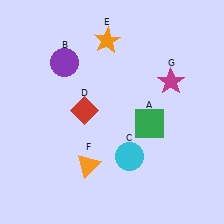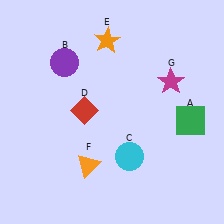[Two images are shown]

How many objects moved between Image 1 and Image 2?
1 object moved between the two images.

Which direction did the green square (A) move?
The green square (A) moved right.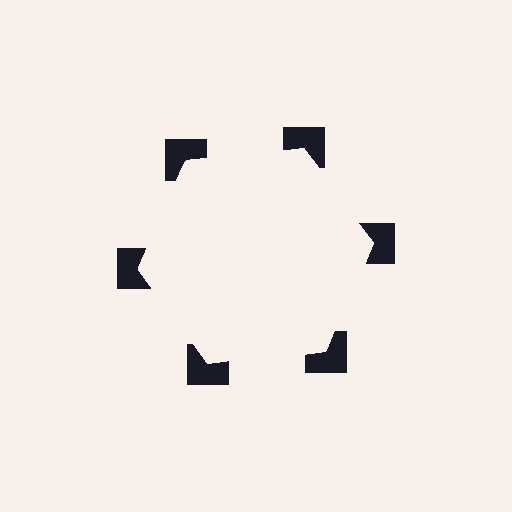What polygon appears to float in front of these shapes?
An illusory hexagon — its edges are inferred from the aligned wedge cuts in the notched squares, not physically drawn.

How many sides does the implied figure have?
6 sides.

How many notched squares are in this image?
There are 6 — one at each vertex of the illusory hexagon.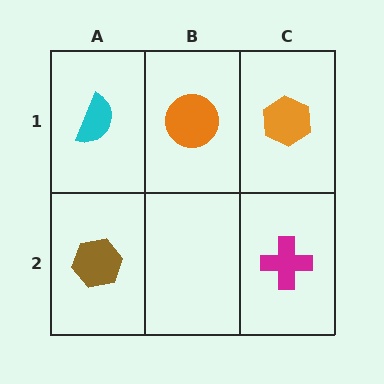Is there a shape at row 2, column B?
No, that cell is empty.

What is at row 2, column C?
A magenta cross.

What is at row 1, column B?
An orange circle.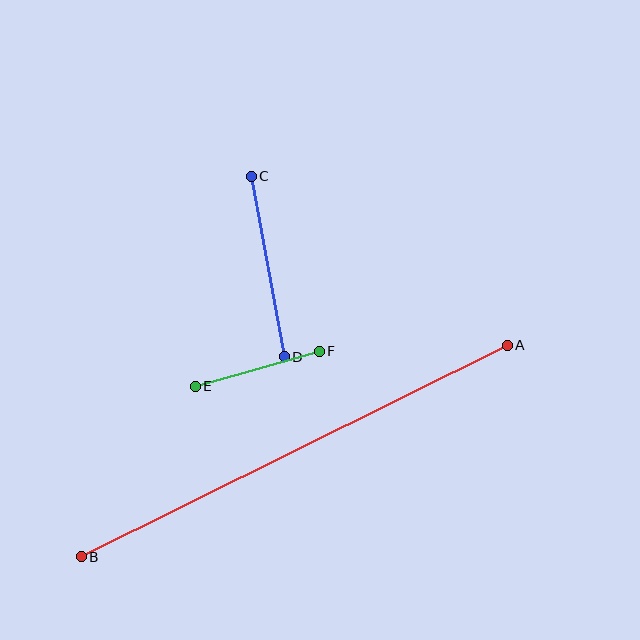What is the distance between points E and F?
The distance is approximately 129 pixels.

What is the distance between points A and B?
The distance is approximately 476 pixels.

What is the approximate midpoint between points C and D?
The midpoint is at approximately (268, 267) pixels.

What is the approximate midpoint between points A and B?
The midpoint is at approximately (294, 451) pixels.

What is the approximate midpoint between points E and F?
The midpoint is at approximately (257, 369) pixels.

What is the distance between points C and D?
The distance is approximately 184 pixels.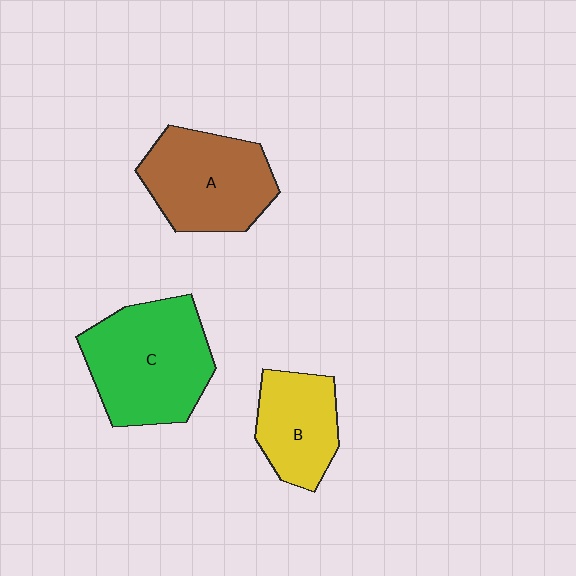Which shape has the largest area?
Shape C (green).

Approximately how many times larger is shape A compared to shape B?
Approximately 1.4 times.